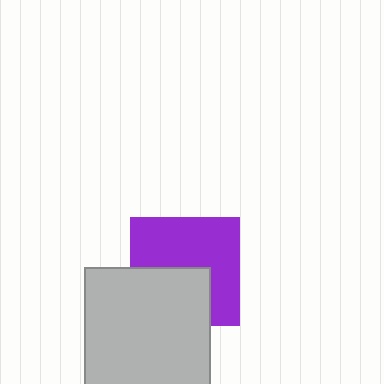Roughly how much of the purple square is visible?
About half of it is visible (roughly 60%).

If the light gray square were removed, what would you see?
You would see the complete purple square.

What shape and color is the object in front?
The object in front is a light gray square.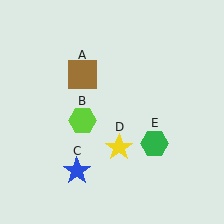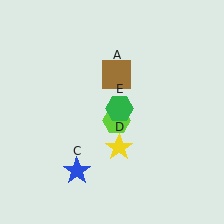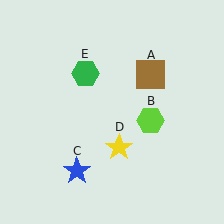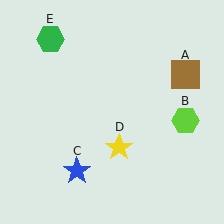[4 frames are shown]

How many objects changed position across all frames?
3 objects changed position: brown square (object A), lime hexagon (object B), green hexagon (object E).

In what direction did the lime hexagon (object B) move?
The lime hexagon (object B) moved right.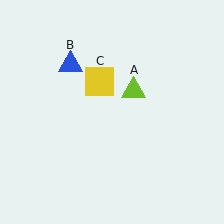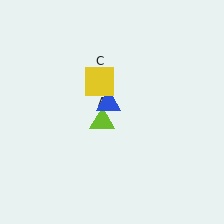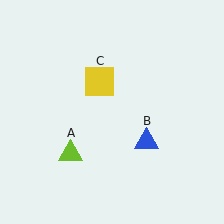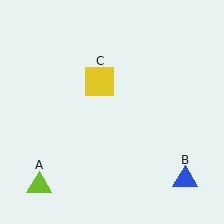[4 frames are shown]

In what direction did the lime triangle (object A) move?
The lime triangle (object A) moved down and to the left.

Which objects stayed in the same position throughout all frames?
Yellow square (object C) remained stationary.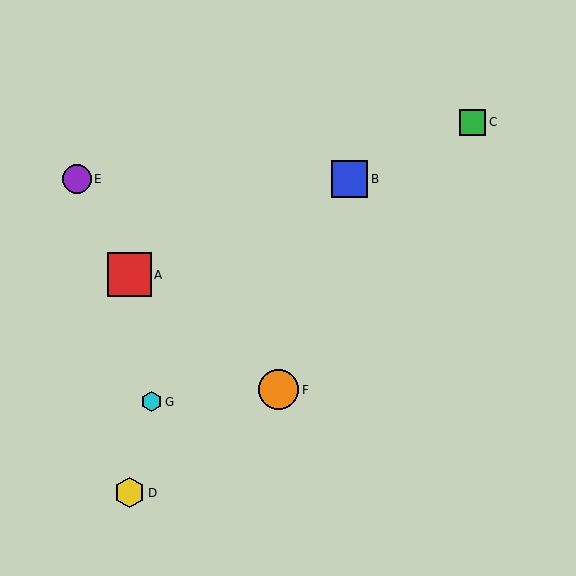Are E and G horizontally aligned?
No, E is at y≈179 and G is at y≈402.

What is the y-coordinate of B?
Object B is at y≈179.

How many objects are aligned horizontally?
2 objects (B, E) are aligned horizontally.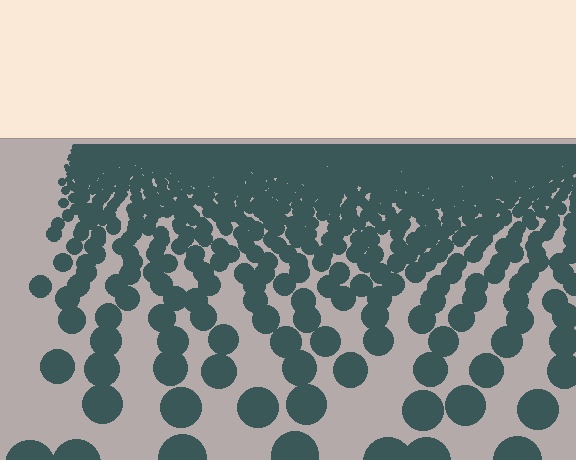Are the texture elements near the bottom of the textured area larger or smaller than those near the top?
Larger. Near the bottom, elements are closer to the viewer and appear at a bigger on-screen size.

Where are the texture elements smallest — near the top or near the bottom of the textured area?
Near the top.